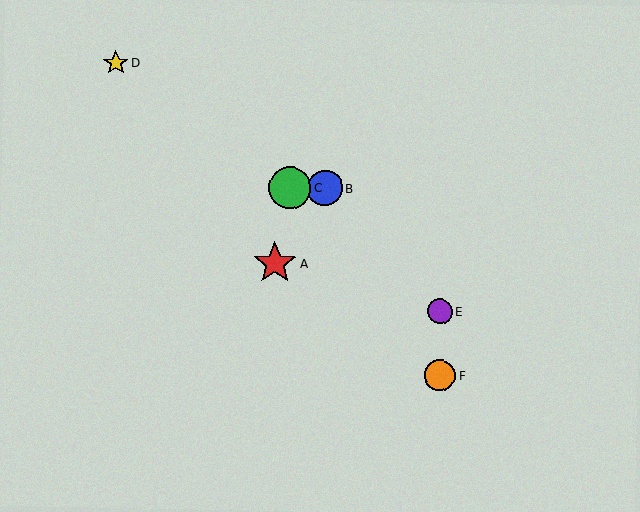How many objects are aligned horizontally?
2 objects (B, C) are aligned horizontally.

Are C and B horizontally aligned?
Yes, both are at y≈188.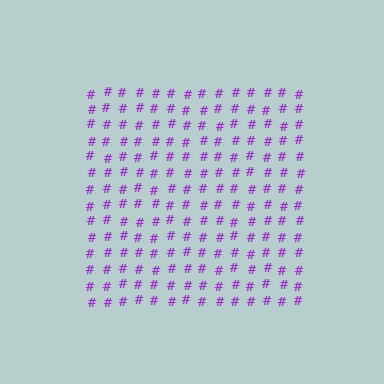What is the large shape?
The large shape is a square.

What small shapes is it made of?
It is made of small hash symbols.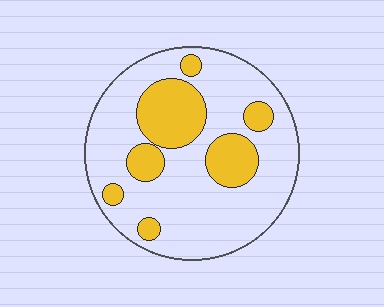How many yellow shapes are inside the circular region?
7.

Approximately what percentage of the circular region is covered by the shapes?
Approximately 25%.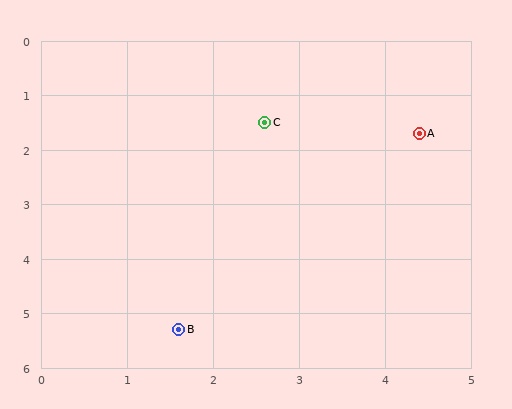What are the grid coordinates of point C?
Point C is at approximately (2.6, 1.5).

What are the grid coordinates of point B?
Point B is at approximately (1.6, 5.3).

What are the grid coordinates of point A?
Point A is at approximately (4.4, 1.7).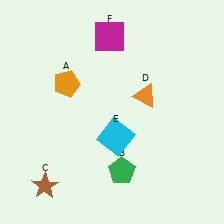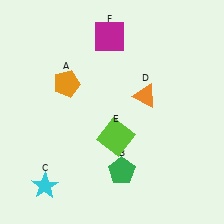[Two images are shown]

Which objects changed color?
C changed from brown to cyan. E changed from cyan to lime.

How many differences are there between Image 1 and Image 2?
There are 2 differences between the two images.